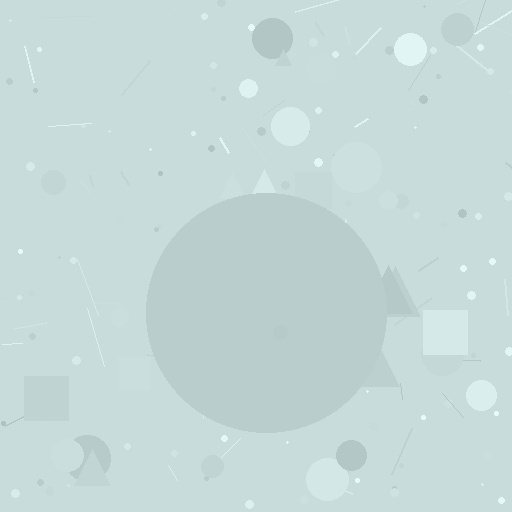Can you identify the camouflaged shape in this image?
The camouflaged shape is a circle.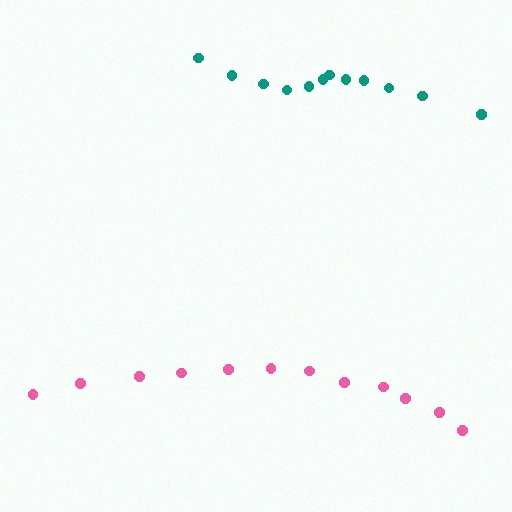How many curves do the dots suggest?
There are 2 distinct paths.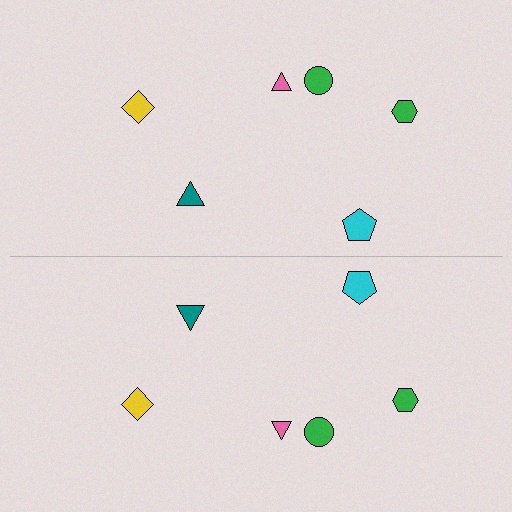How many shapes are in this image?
There are 12 shapes in this image.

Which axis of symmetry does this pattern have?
The pattern has a horizontal axis of symmetry running through the center of the image.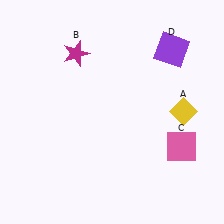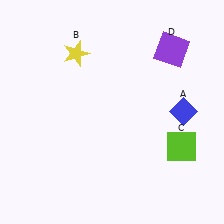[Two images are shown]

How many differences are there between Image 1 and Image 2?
There are 3 differences between the two images.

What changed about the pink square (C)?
In Image 1, C is pink. In Image 2, it changed to lime.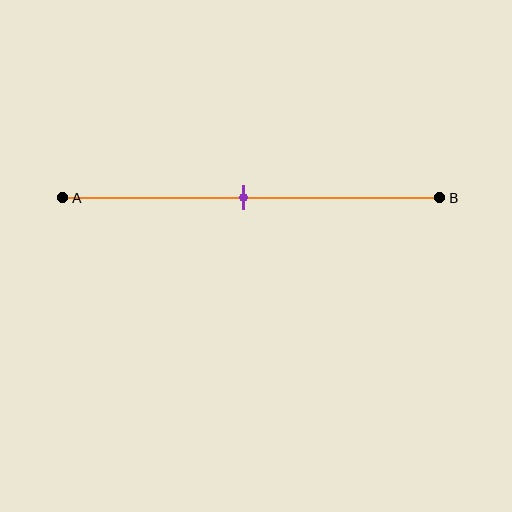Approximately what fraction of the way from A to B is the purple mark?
The purple mark is approximately 50% of the way from A to B.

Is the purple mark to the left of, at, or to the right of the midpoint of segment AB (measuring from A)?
The purple mark is approximately at the midpoint of segment AB.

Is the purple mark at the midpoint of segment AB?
Yes, the mark is approximately at the midpoint.